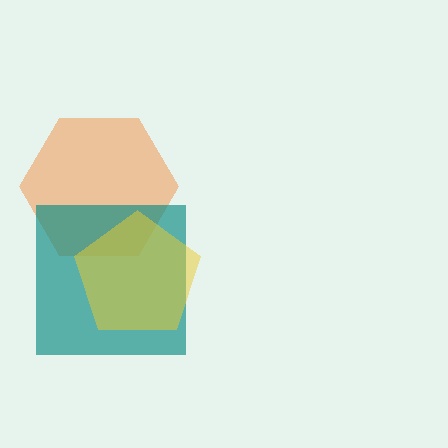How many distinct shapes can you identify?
There are 3 distinct shapes: an orange hexagon, a teal square, a yellow pentagon.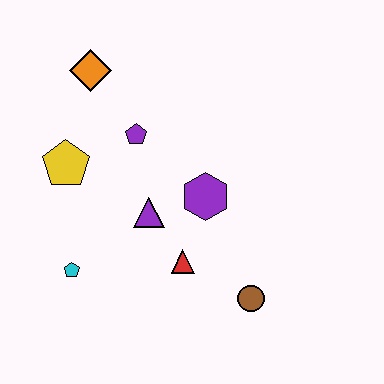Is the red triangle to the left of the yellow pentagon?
No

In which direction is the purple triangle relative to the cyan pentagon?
The purple triangle is to the right of the cyan pentagon.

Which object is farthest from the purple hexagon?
The orange diamond is farthest from the purple hexagon.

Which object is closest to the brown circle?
The red triangle is closest to the brown circle.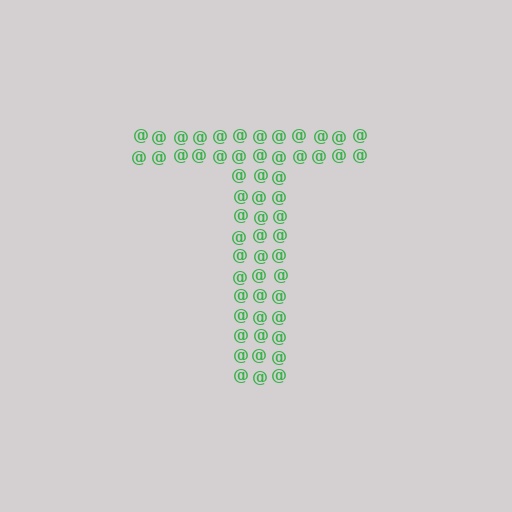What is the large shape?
The large shape is the letter T.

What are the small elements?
The small elements are at signs.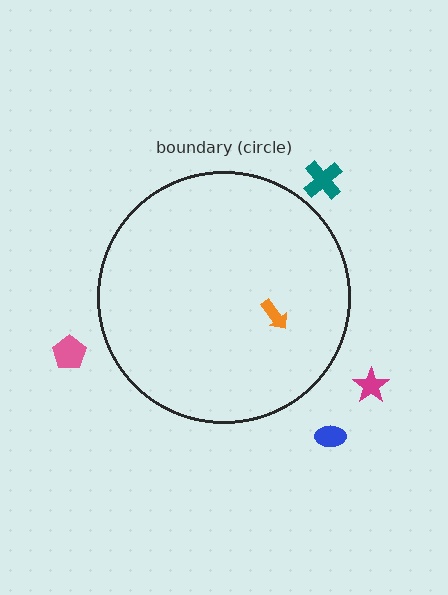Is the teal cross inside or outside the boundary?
Outside.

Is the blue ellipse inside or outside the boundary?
Outside.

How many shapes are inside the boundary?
1 inside, 4 outside.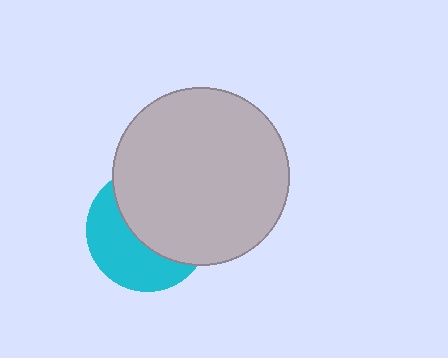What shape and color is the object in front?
The object in front is a light gray circle.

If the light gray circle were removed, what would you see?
You would see the complete cyan circle.